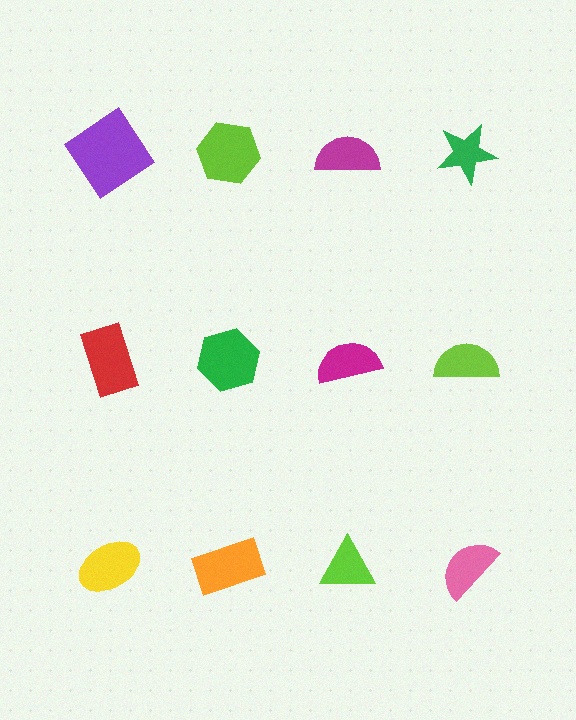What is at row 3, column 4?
A pink semicircle.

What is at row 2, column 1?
A red rectangle.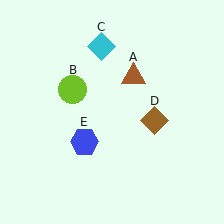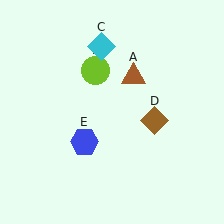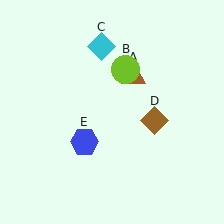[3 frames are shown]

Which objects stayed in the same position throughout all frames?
Brown triangle (object A) and cyan diamond (object C) and brown diamond (object D) and blue hexagon (object E) remained stationary.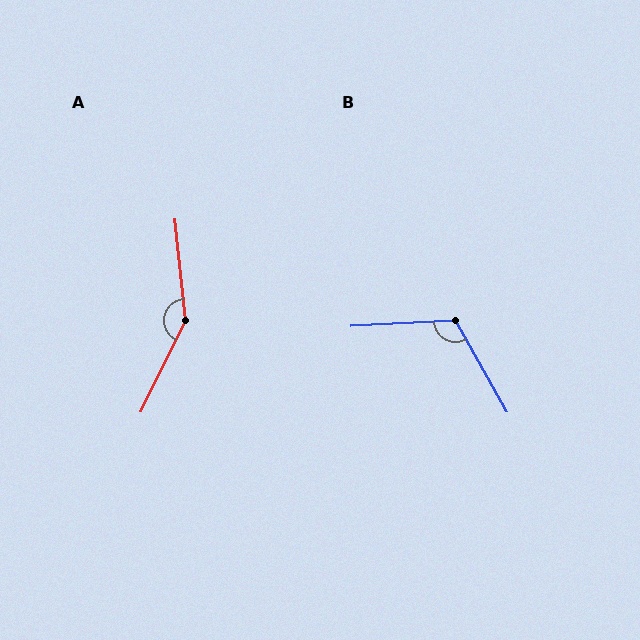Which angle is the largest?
A, at approximately 148 degrees.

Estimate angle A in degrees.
Approximately 148 degrees.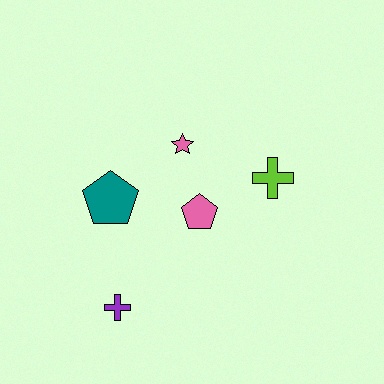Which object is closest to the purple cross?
The teal pentagon is closest to the purple cross.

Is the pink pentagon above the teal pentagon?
No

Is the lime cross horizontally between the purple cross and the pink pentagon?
No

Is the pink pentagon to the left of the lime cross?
Yes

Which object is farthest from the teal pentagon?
The lime cross is farthest from the teal pentagon.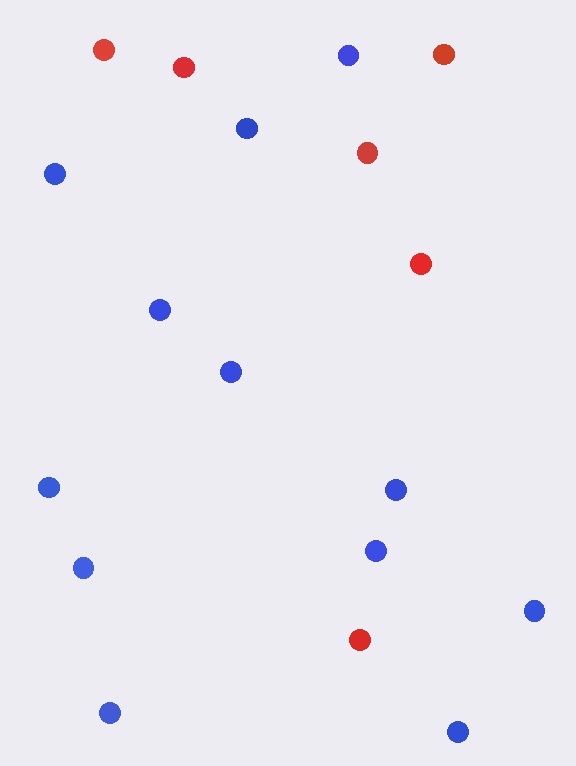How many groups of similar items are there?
There are 2 groups: one group of red circles (6) and one group of blue circles (12).